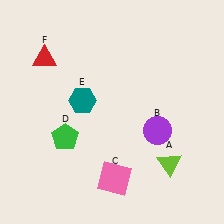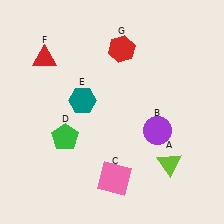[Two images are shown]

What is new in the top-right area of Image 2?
A red hexagon (G) was added in the top-right area of Image 2.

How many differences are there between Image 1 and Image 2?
There is 1 difference between the two images.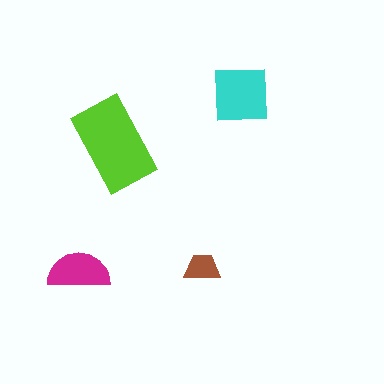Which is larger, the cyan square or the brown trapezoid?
The cyan square.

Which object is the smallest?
The brown trapezoid.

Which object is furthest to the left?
The magenta semicircle is leftmost.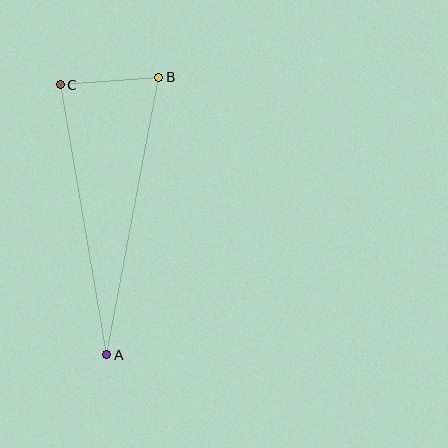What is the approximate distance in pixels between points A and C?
The distance between A and C is approximately 274 pixels.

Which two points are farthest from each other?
Points A and B are farthest from each other.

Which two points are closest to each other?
Points B and C are closest to each other.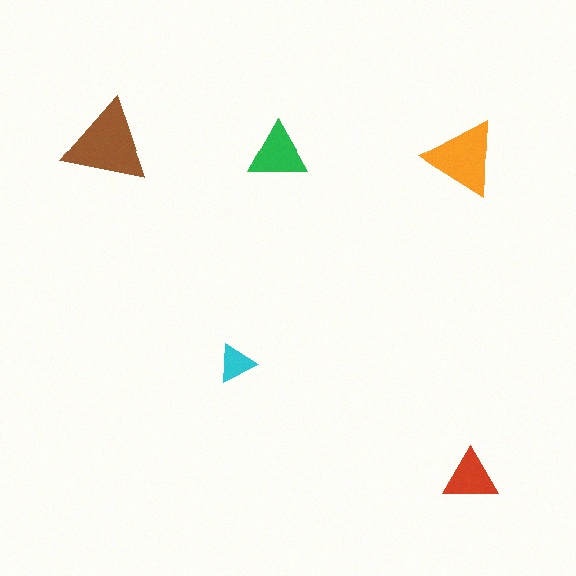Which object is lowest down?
The red triangle is bottommost.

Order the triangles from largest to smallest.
the brown one, the orange one, the green one, the red one, the cyan one.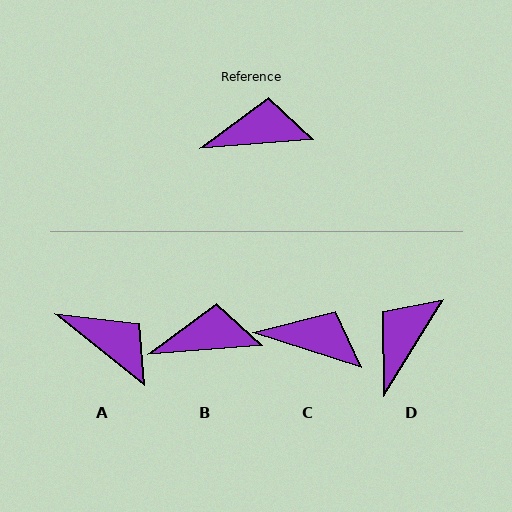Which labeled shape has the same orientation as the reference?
B.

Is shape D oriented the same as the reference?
No, it is off by about 54 degrees.